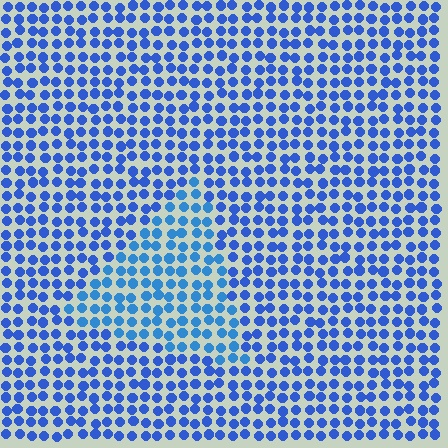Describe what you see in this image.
The image is filled with small blue elements in a uniform arrangement. A triangle-shaped region is visible where the elements are tinted to a slightly different hue, forming a subtle color boundary.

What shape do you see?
I see a triangle.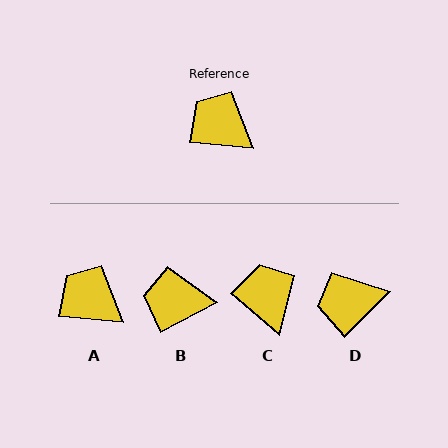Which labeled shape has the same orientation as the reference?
A.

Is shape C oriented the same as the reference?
No, it is off by about 34 degrees.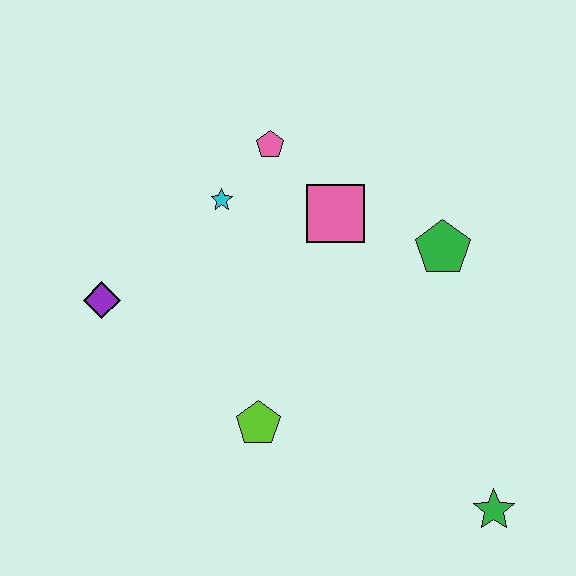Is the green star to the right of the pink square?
Yes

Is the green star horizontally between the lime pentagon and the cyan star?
No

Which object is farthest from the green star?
The purple diamond is farthest from the green star.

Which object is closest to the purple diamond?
The cyan star is closest to the purple diamond.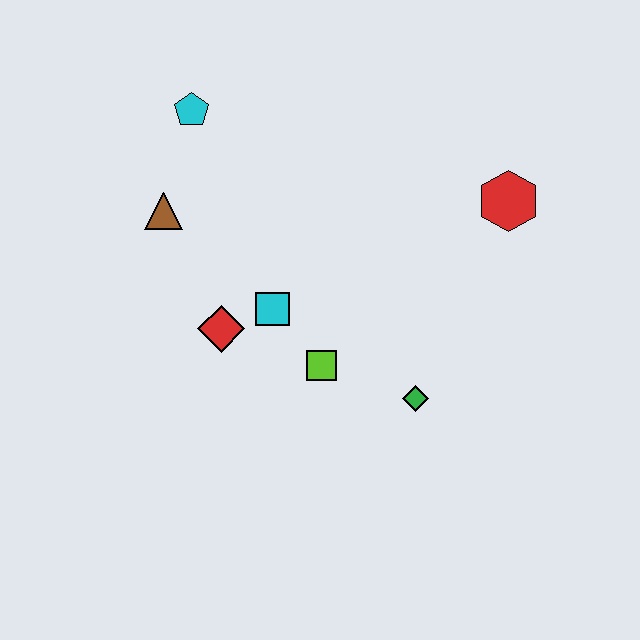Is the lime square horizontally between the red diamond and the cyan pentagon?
No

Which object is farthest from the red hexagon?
The brown triangle is farthest from the red hexagon.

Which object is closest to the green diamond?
The lime square is closest to the green diamond.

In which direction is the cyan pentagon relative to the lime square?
The cyan pentagon is above the lime square.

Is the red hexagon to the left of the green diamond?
No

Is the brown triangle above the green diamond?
Yes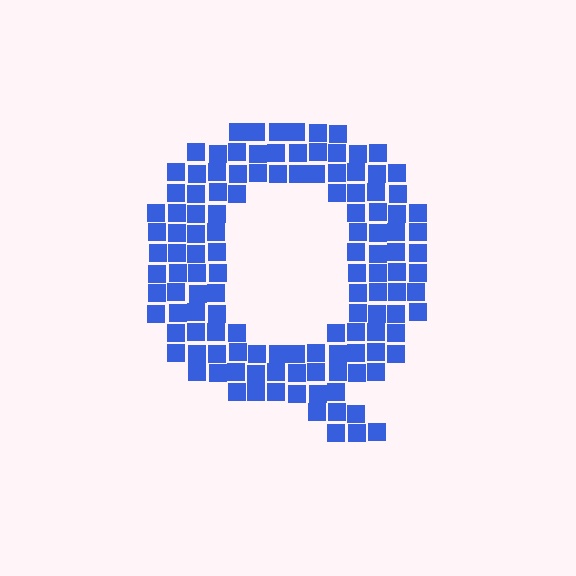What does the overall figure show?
The overall figure shows the letter Q.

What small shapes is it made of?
It is made of small squares.